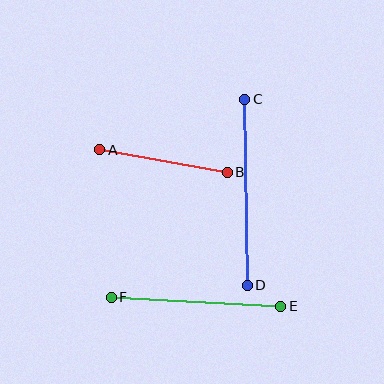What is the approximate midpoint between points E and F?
The midpoint is at approximately (196, 302) pixels.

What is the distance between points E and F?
The distance is approximately 170 pixels.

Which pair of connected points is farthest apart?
Points C and D are farthest apart.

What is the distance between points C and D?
The distance is approximately 186 pixels.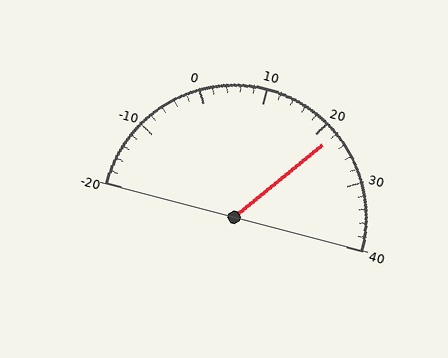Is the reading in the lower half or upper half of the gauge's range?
The reading is in the upper half of the range (-20 to 40).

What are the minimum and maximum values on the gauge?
The gauge ranges from -20 to 40.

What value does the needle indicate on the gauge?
The needle indicates approximately 22.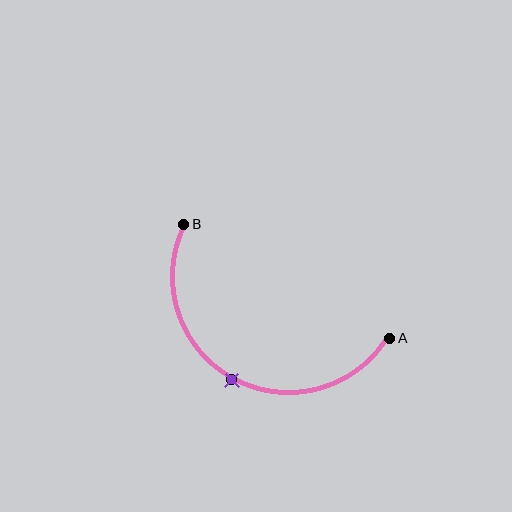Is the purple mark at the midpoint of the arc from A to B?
Yes. The purple mark lies on the arc at equal arc-length from both A and B — it is the arc midpoint.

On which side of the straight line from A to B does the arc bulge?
The arc bulges below the straight line connecting A and B.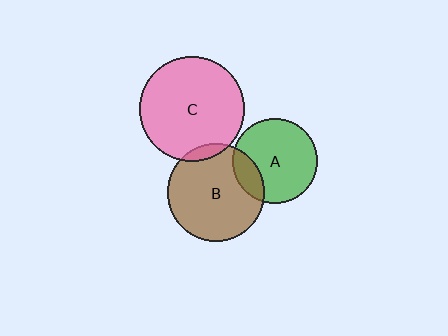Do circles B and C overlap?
Yes.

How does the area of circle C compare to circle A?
Approximately 1.6 times.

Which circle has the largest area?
Circle C (pink).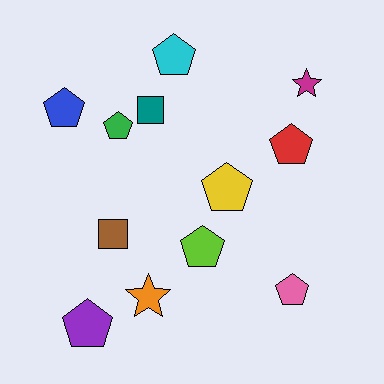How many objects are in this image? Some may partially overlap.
There are 12 objects.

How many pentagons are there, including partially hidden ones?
There are 8 pentagons.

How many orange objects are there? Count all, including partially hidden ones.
There is 1 orange object.